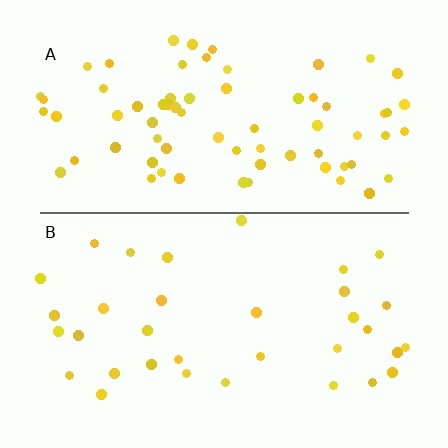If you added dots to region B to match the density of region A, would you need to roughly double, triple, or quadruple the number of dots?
Approximately double.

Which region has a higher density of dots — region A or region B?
A (the top).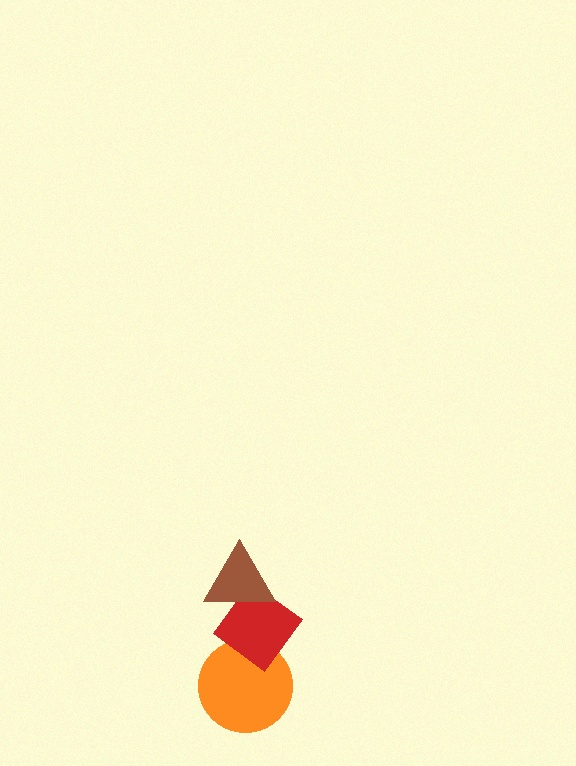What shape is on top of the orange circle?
The red diamond is on top of the orange circle.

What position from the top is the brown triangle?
The brown triangle is 1st from the top.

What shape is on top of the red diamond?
The brown triangle is on top of the red diamond.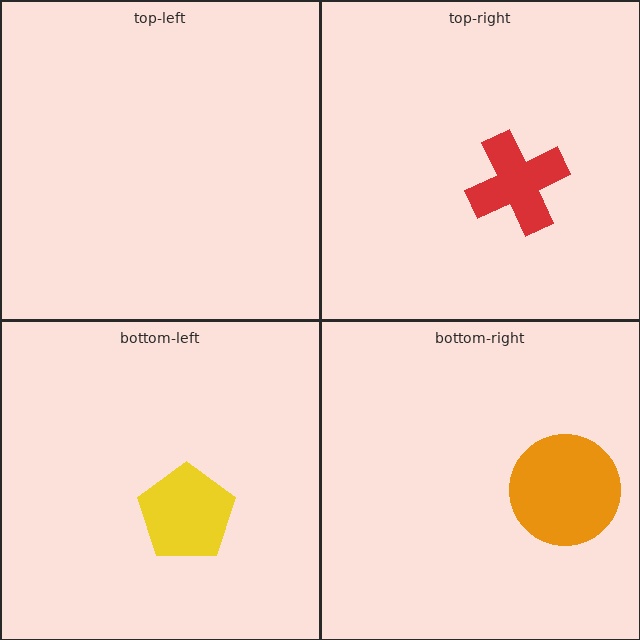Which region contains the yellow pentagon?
The bottom-left region.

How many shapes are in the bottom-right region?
1.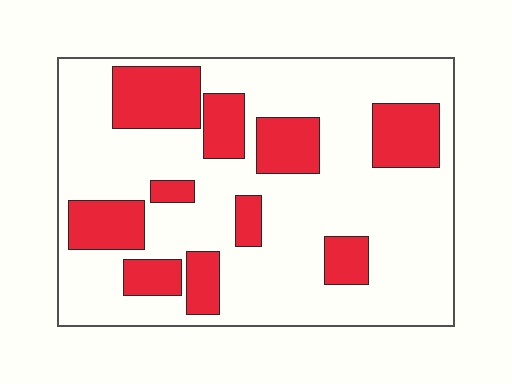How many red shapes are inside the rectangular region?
10.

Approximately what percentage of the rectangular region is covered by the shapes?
Approximately 25%.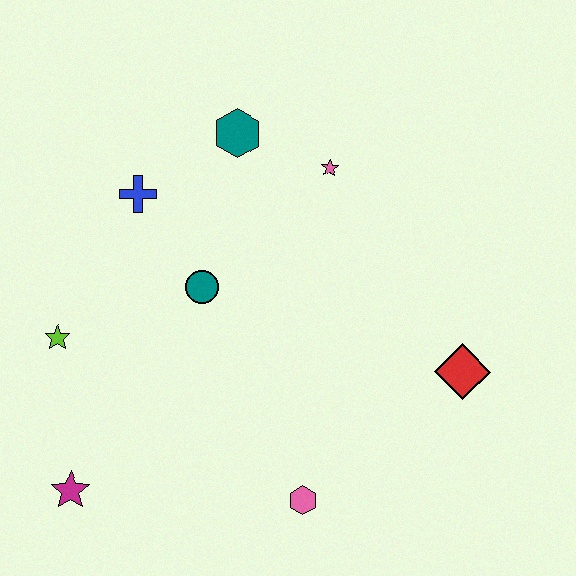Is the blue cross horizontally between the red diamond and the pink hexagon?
No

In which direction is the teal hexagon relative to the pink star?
The teal hexagon is to the left of the pink star.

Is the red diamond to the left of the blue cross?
No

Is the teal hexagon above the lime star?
Yes